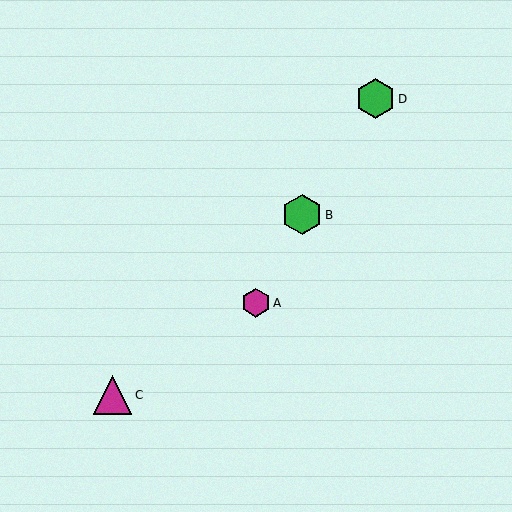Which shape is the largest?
The green hexagon (labeled B) is the largest.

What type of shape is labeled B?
Shape B is a green hexagon.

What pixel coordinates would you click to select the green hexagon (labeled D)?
Click at (376, 99) to select the green hexagon D.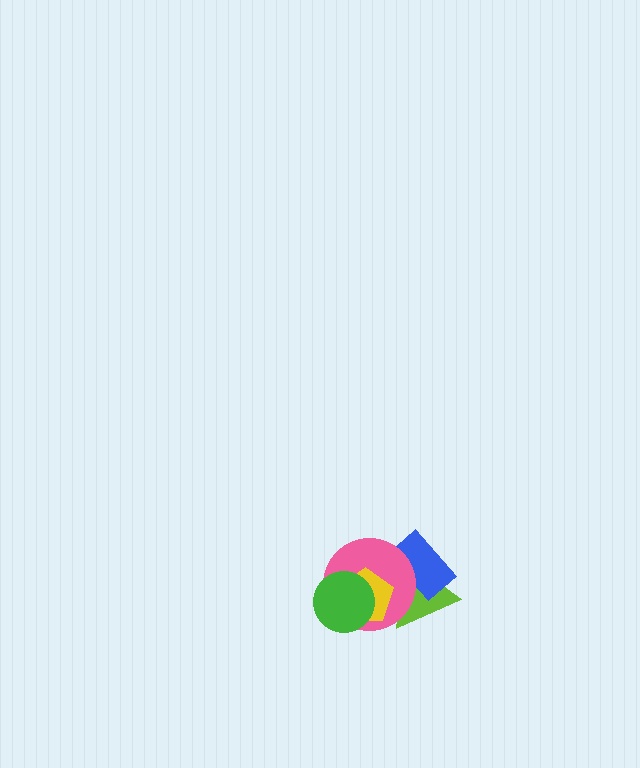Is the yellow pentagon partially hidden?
Yes, it is partially covered by another shape.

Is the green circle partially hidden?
No, no other shape covers it.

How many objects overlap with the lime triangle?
3 objects overlap with the lime triangle.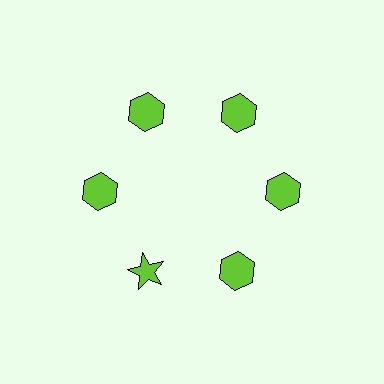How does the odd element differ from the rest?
It has a different shape: star instead of hexagon.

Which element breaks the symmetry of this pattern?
The lime star at roughly the 7 o'clock position breaks the symmetry. All other shapes are lime hexagons.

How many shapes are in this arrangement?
There are 6 shapes arranged in a ring pattern.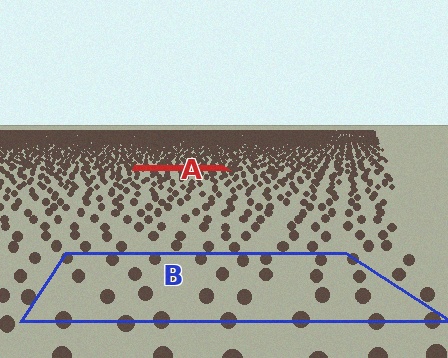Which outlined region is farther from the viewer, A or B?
Region A is farther from the viewer — the texture elements inside it appear smaller and more densely packed.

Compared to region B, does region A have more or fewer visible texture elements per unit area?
Region A has more texture elements per unit area — they are packed more densely because it is farther away.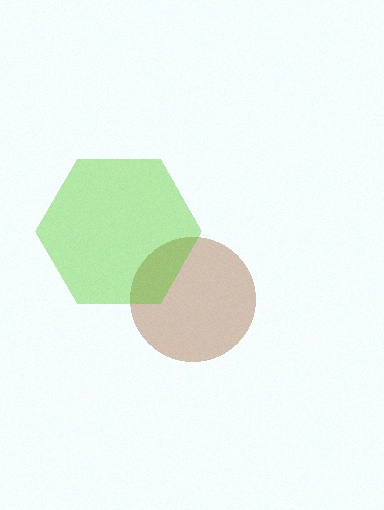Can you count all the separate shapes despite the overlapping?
Yes, there are 2 separate shapes.